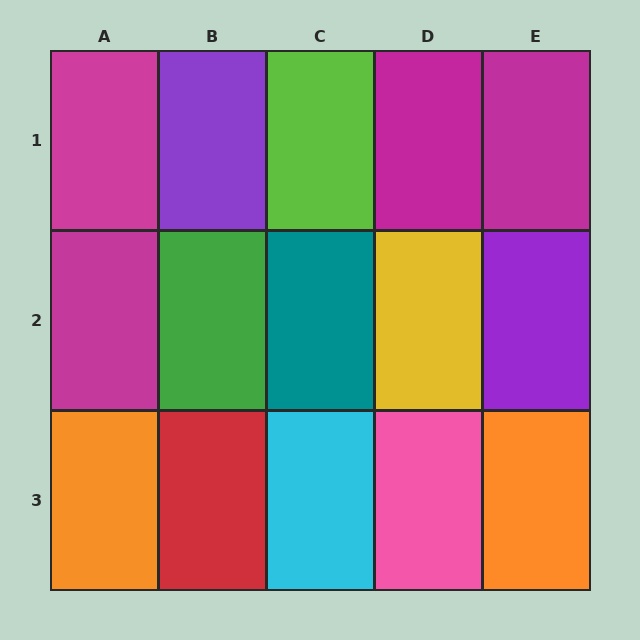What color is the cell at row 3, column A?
Orange.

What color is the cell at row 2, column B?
Green.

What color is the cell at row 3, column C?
Cyan.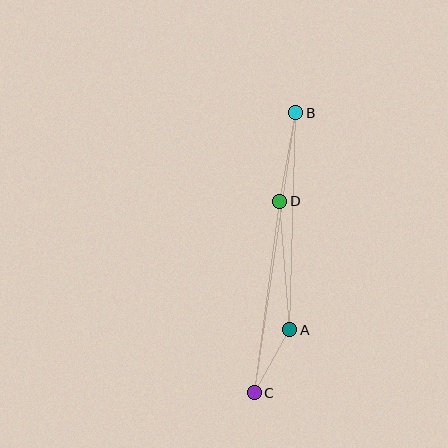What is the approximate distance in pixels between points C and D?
The distance between C and D is approximately 193 pixels.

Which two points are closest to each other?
Points A and C are closest to each other.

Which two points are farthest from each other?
Points B and C are farthest from each other.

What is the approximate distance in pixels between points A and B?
The distance between A and B is approximately 217 pixels.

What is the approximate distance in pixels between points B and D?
The distance between B and D is approximately 90 pixels.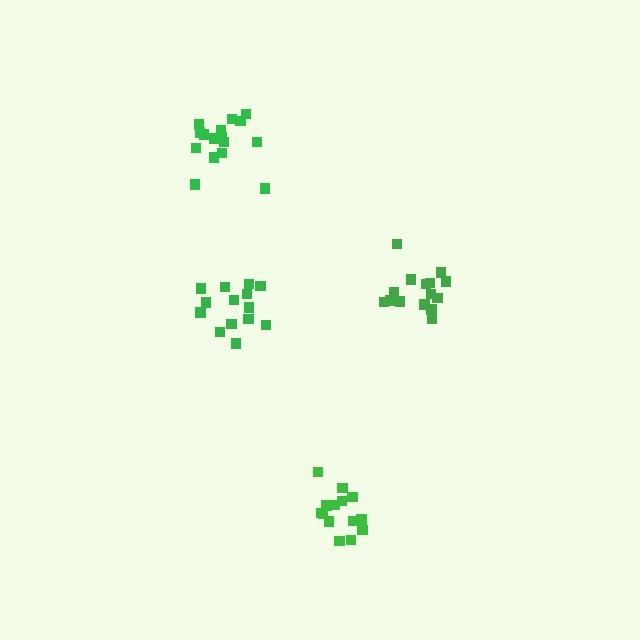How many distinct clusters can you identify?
There are 4 distinct clusters.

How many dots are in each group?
Group 1: 15 dots, Group 2: 16 dots, Group 3: 14 dots, Group 4: 14 dots (59 total).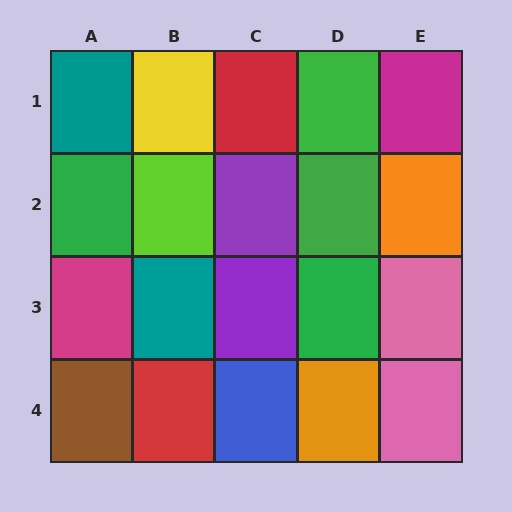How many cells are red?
2 cells are red.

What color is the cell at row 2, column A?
Green.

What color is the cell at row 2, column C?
Purple.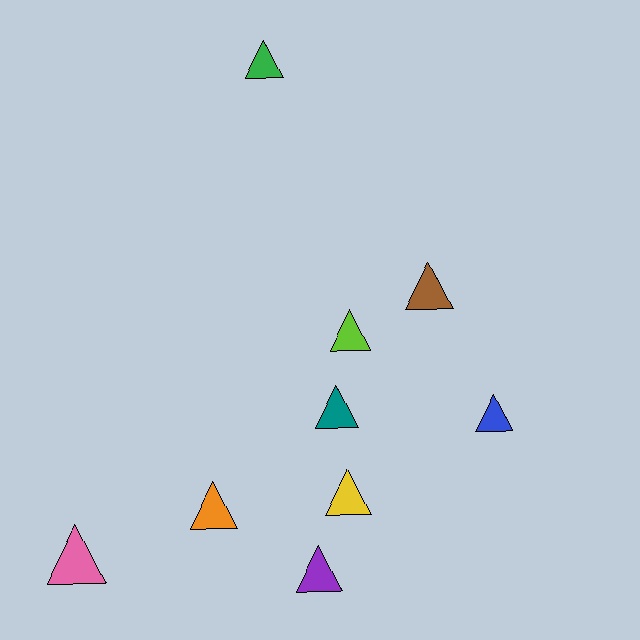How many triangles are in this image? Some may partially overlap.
There are 9 triangles.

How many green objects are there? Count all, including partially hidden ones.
There is 1 green object.